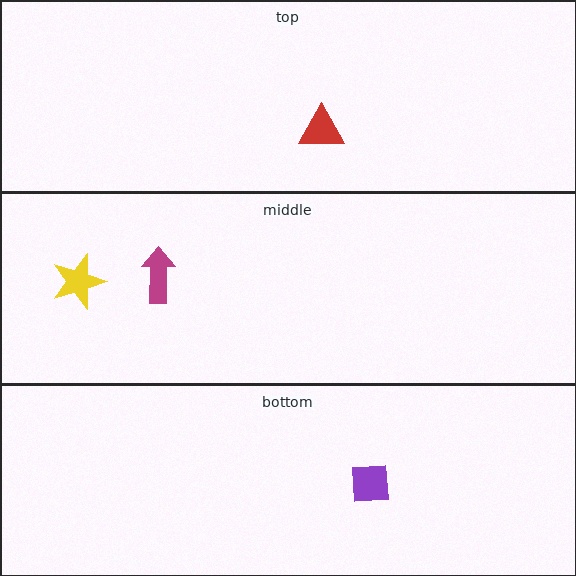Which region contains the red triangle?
The top region.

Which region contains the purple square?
The bottom region.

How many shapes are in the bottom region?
1.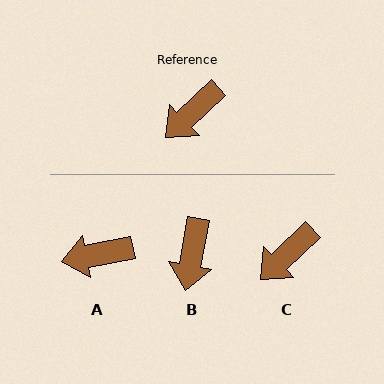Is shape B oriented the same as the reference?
No, it is off by about 37 degrees.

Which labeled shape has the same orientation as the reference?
C.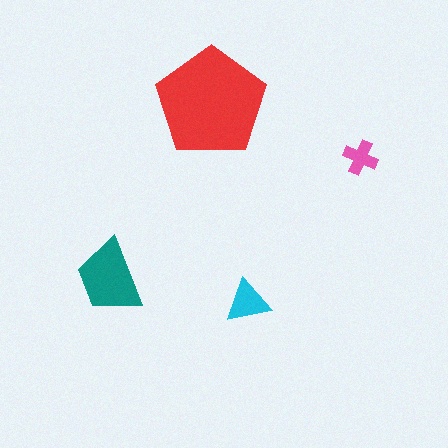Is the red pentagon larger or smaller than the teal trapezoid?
Larger.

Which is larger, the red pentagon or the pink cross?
The red pentagon.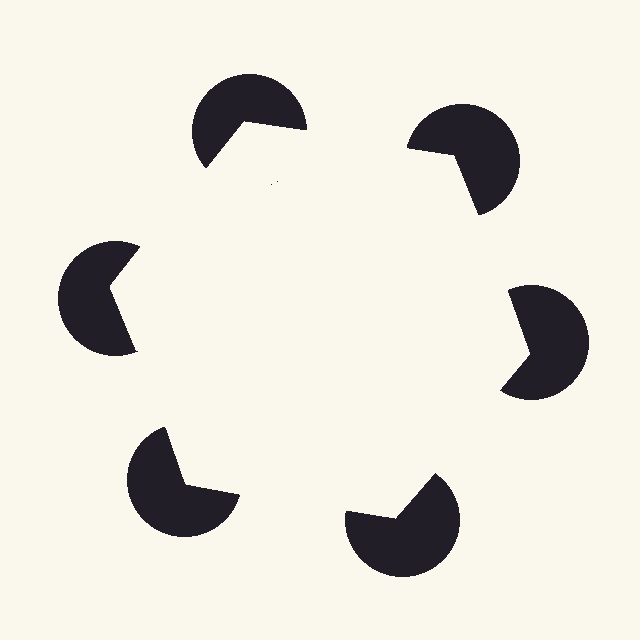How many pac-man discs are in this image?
There are 6 — one at each vertex of the illusory hexagon.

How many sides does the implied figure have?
6 sides.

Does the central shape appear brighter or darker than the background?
It typically appears slightly brighter than the background, even though no actual brightness change is drawn.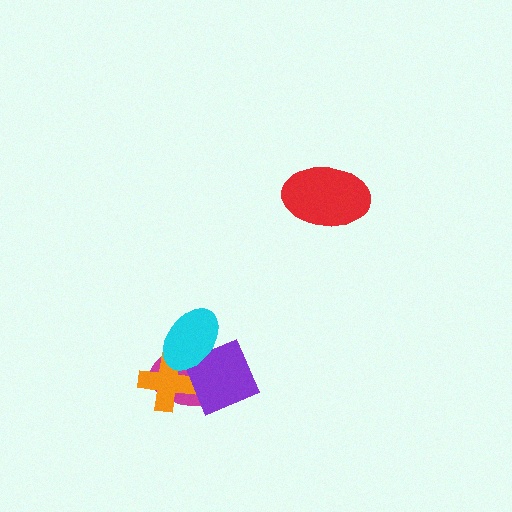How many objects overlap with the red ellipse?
0 objects overlap with the red ellipse.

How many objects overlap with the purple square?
2 objects overlap with the purple square.